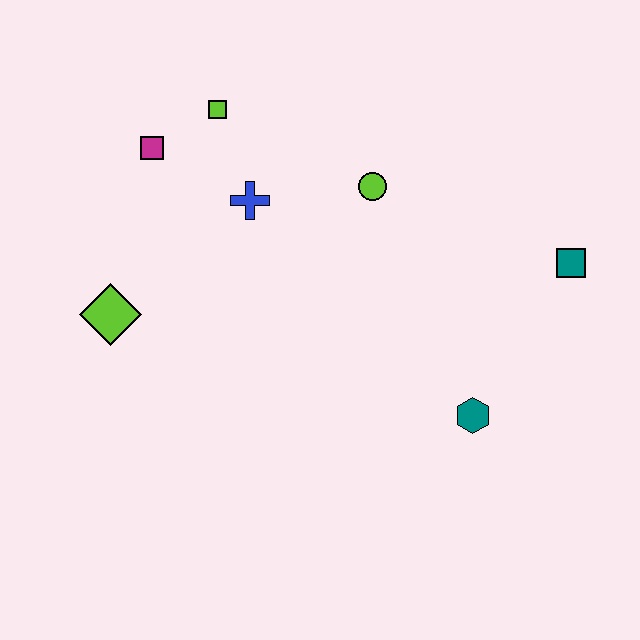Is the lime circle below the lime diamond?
No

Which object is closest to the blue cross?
The lime square is closest to the blue cross.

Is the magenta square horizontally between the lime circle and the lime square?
No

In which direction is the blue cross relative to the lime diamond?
The blue cross is to the right of the lime diamond.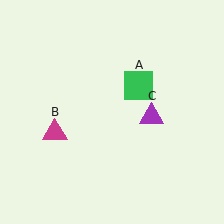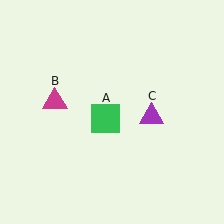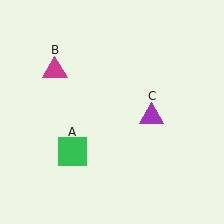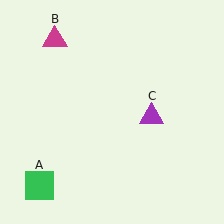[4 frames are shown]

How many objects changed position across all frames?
2 objects changed position: green square (object A), magenta triangle (object B).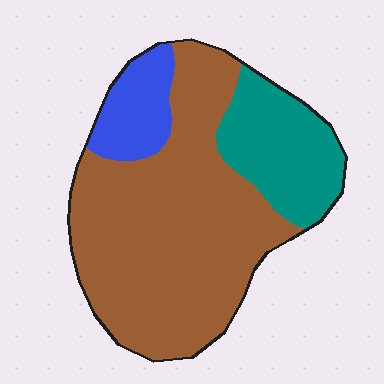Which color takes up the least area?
Blue, at roughly 10%.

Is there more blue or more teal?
Teal.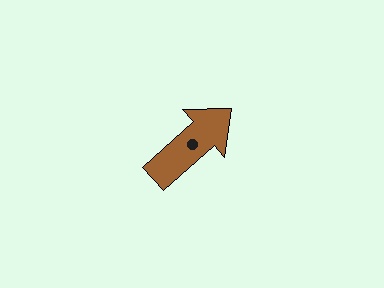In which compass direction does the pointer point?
Northeast.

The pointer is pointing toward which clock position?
Roughly 2 o'clock.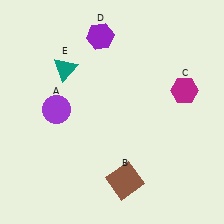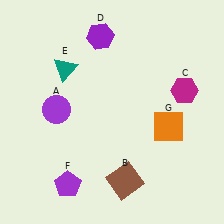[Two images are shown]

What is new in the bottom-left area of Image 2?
A purple pentagon (F) was added in the bottom-left area of Image 2.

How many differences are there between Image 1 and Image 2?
There are 2 differences between the two images.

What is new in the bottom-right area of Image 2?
An orange square (G) was added in the bottom-right area of Image 2.